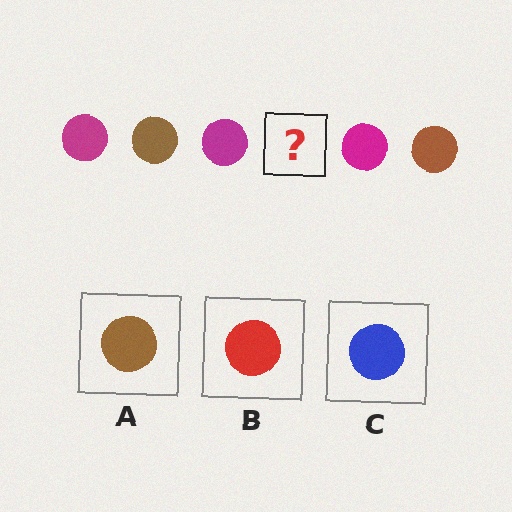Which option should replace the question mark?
Option A.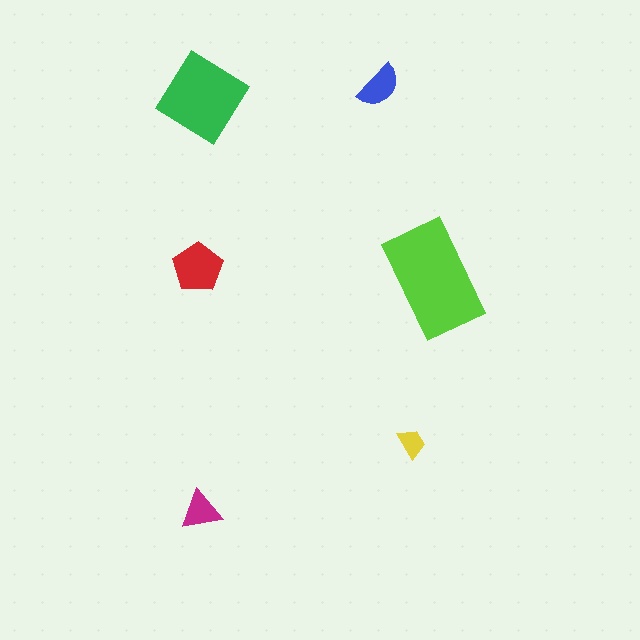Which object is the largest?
The lime rectangle.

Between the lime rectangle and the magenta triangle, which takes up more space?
The lime rectangle.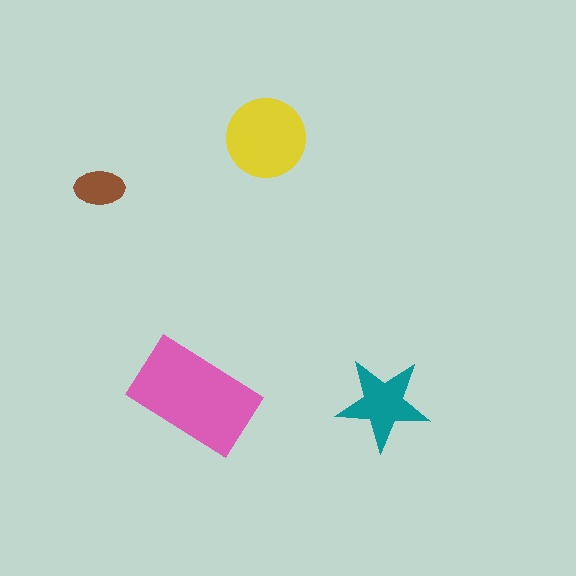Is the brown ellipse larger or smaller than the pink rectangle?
Smaller.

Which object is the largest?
The pink rectangle.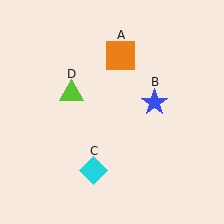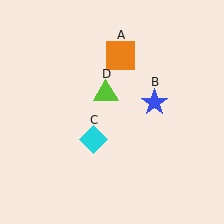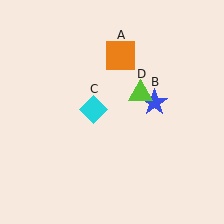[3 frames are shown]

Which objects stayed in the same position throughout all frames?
Orange square (object A) and blue star (object B) remained stationary.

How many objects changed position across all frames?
2 objects changed position: cyan diamond (object C), lime triangle (object D).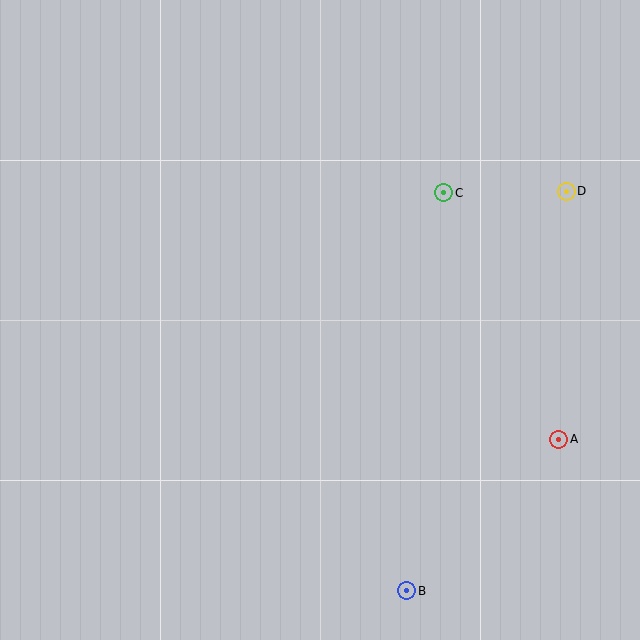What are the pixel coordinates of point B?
Point B is at (407, 591).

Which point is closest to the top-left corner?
Point C is closest to the top-left corner.